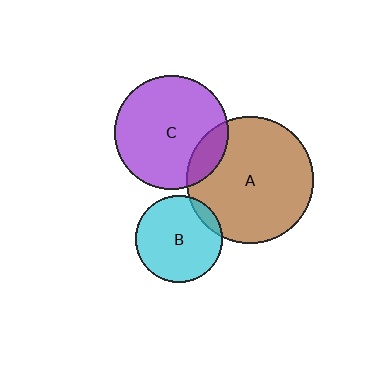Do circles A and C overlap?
Yes.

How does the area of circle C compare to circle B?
Approximately 1.7 times.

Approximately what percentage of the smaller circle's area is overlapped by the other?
Approximately 15%.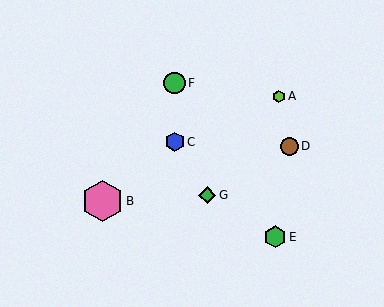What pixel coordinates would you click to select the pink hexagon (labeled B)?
Click at (103, 201) to select the pink hexagon B.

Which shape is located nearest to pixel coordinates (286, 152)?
The brown circle (labeled D) at (289, 146) is nearest to that location.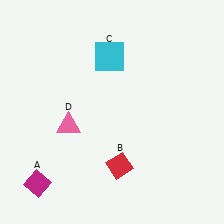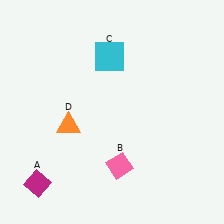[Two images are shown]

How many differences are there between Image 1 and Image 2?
There are 2 differences between the two images.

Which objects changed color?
B changed from red to pink. D changed from pink to orange.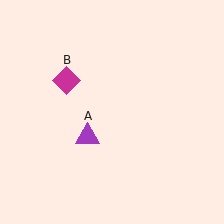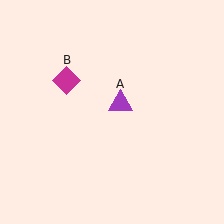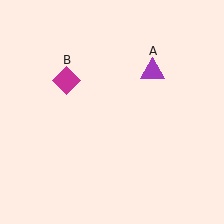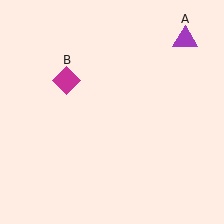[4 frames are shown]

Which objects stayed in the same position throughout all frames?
Magenta diamond (object B) remained stationary.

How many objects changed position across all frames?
1 object changed position: purple triangle (object A).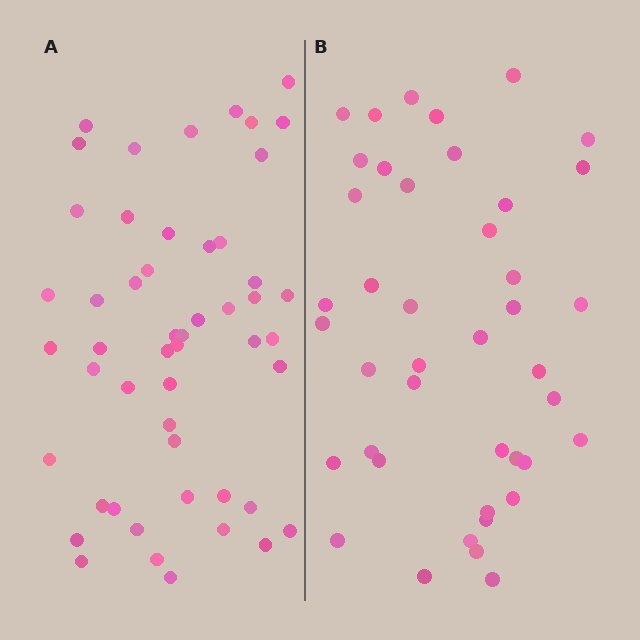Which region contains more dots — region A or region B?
Region A (the left region) has more dots.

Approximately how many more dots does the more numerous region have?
Region A has roughly 8 or so more dots than region B.